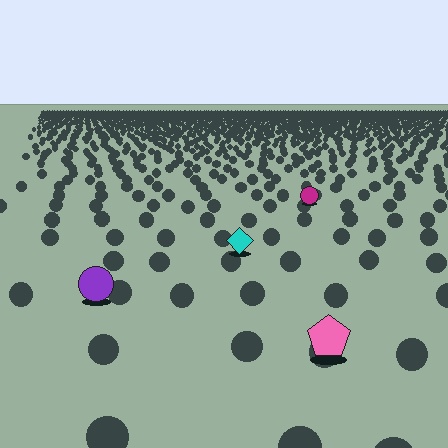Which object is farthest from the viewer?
The magenta circle is farthest from the viewer. It appears smaller and the ground texture around it is denser.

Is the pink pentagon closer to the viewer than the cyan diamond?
Yes. The pink pentagon is closer — you can tell from the texture gradient: the ground texture is coarser near it.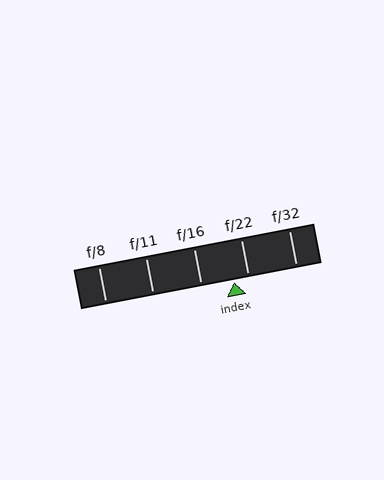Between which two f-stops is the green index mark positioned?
The index mark is between f/16 and f/22.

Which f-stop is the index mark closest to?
The index mark is closest to f/22.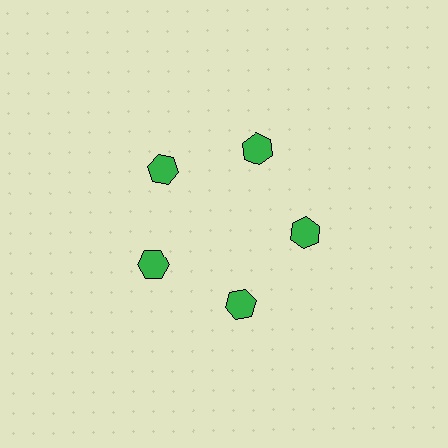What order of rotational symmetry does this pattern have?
This pattern has 5-fold rotational symmetry.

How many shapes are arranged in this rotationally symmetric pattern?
There are 5 shapes, arranged in 5 groups of 1.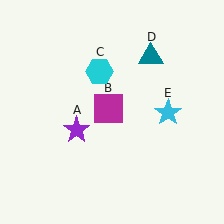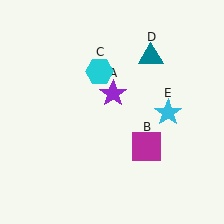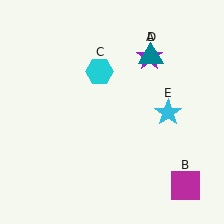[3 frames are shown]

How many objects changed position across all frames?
2 objects changed position: purple star (object A), magenta square (object B).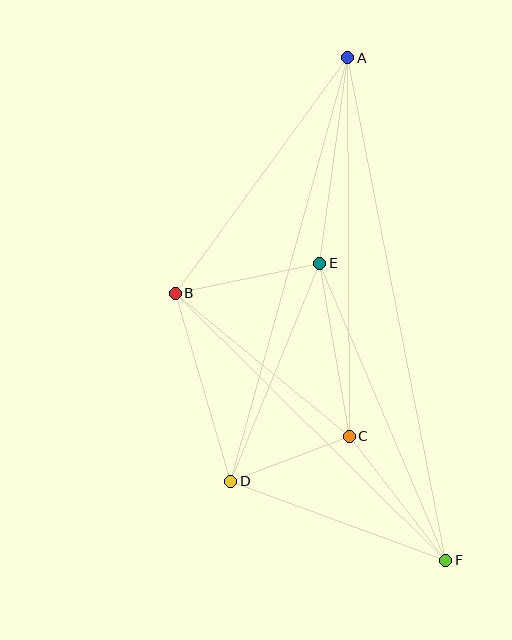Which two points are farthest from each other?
Points A and F are farthest from each other.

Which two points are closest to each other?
Points C and D are closest to each other.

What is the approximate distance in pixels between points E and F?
The distance between E and F is approximately 323 pixels.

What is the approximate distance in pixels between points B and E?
The distance between B and E is approximately 148 pixels.